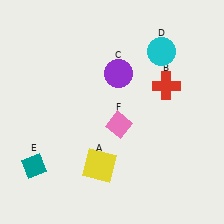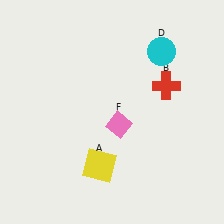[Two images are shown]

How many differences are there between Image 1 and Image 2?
There are 2 differences between the two images.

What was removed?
The purple circle (C), the teal diamond (E) were removed in Image 2.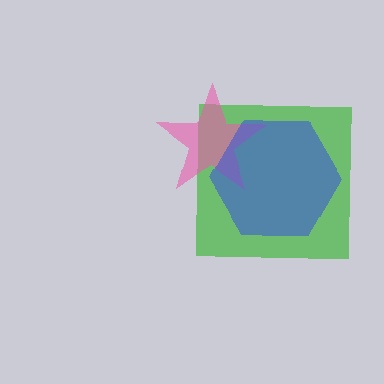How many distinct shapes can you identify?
There are 3 distinct shapes: a green square, a pink star, a blue hexagon.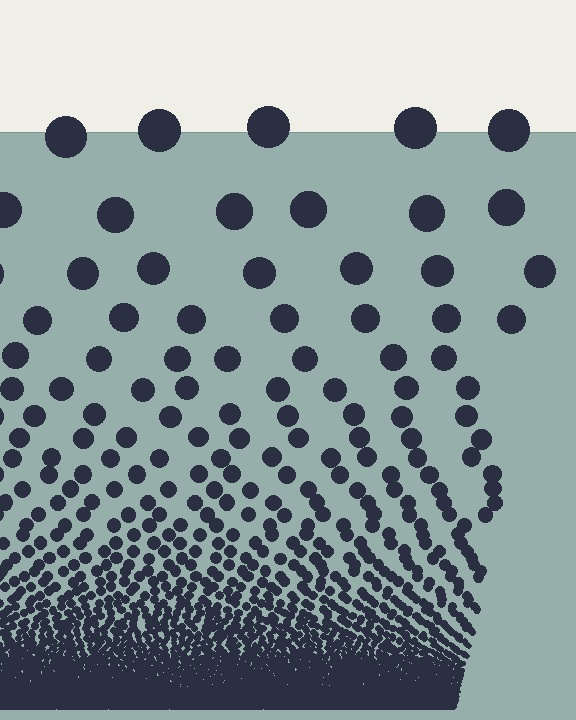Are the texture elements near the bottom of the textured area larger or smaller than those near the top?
Smaller. The gradient is inverted — elements near the bottom are smaller and denser.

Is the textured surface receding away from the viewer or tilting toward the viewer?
The surface appears to tilt toward the viewer. Texture elements get larger and sparser toward the top.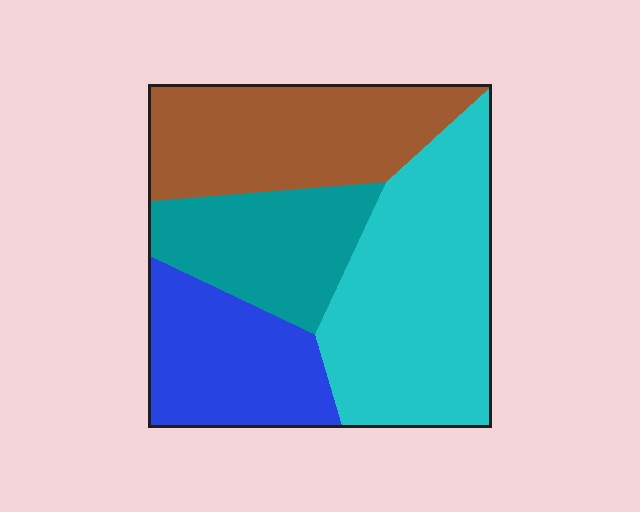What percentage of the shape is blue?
Blue covers roughly 20% of the shape.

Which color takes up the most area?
Cyan, at roughly 35%.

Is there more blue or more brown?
Brown.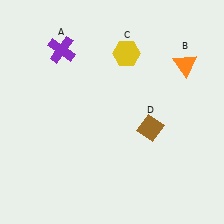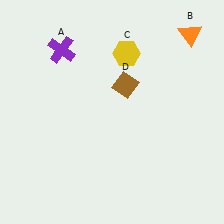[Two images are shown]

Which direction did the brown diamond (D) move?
The brown diamond (D) moved up.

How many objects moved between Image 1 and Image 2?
2 objects moved between the two images.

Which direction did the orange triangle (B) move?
The orange triangle (B) moved up.